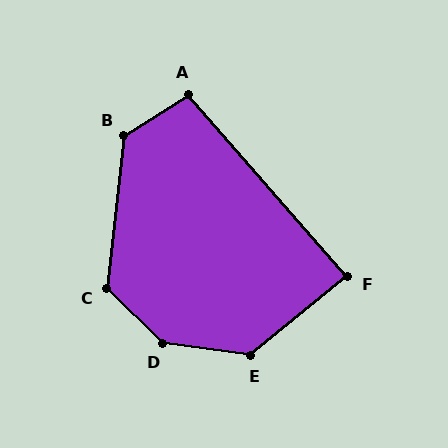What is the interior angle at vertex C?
Approximately 128 degrees (obtuse).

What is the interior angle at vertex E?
Approximately 133 degrees (obtuse).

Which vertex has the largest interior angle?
D, at approximately 144 degrees.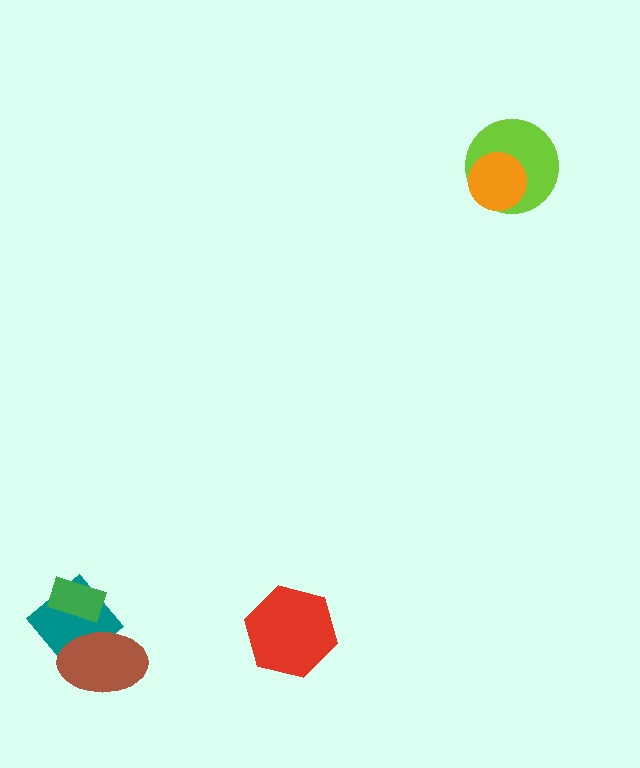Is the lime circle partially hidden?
Yes, it is partially covered by another shape.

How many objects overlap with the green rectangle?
1 object overlaps with the green rectangle.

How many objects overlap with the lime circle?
1 object overlaps with the lime circle.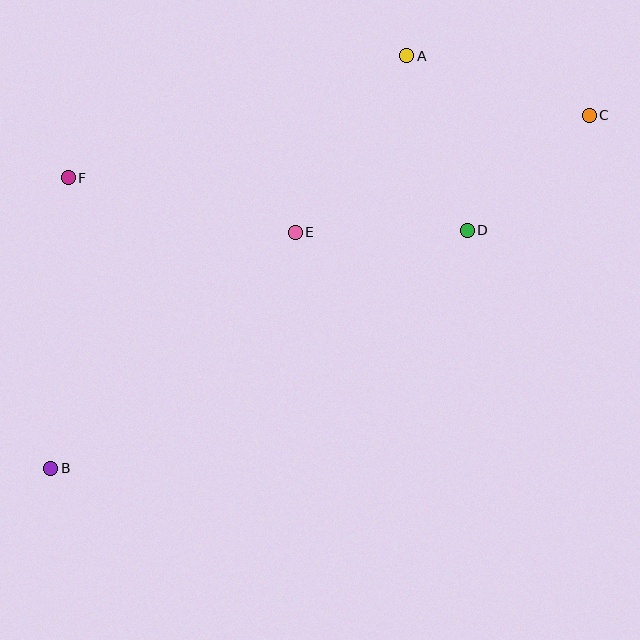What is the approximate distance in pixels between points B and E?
The distance between B and E is approximately 340 pixels.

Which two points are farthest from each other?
Points B and C are farthest from each other.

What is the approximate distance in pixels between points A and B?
The distance between A and B is approximately 545 pixels.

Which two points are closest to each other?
Points C and D are closest to each other.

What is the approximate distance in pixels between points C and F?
The distance between C and F is approximately 525 pixels.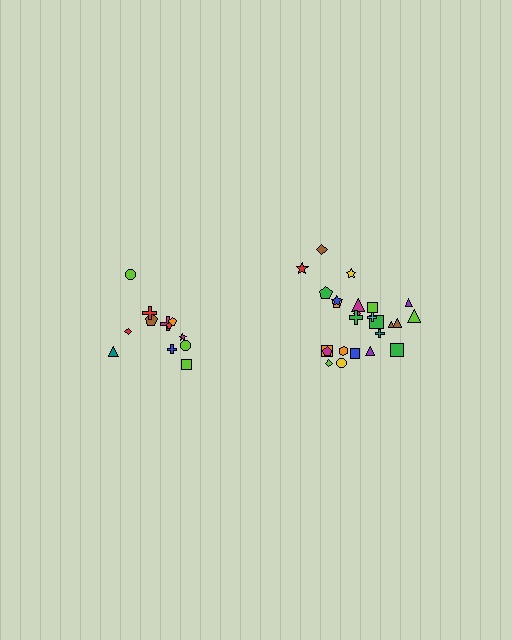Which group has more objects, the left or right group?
The right group.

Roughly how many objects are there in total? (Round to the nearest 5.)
Roughly 35 objects in total.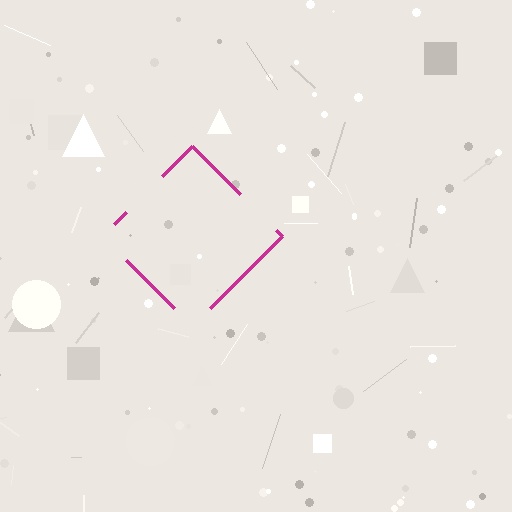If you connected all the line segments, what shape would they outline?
They would outline a diamond.